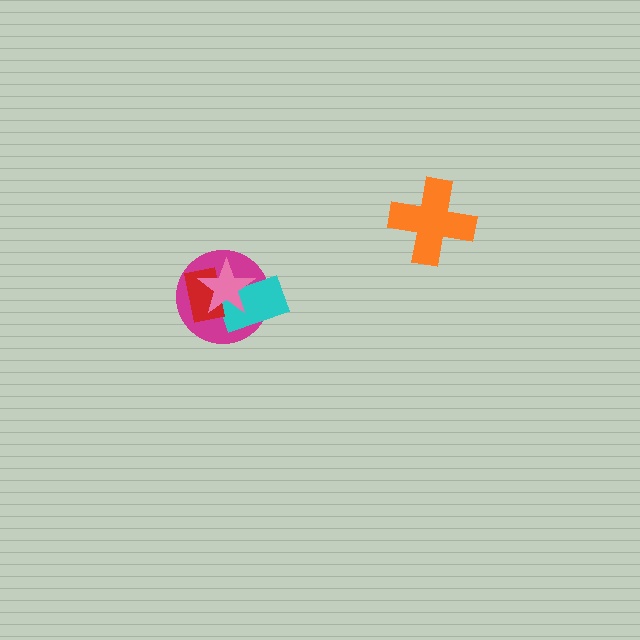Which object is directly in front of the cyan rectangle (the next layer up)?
The red rectangle is directly in front of the cyan rectangle.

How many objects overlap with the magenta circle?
3 objects overlap with the magenta circle.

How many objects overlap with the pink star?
3 objects overlap with the pink star.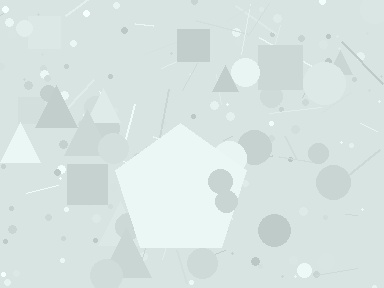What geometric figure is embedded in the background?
A pentagon is embedded in the background.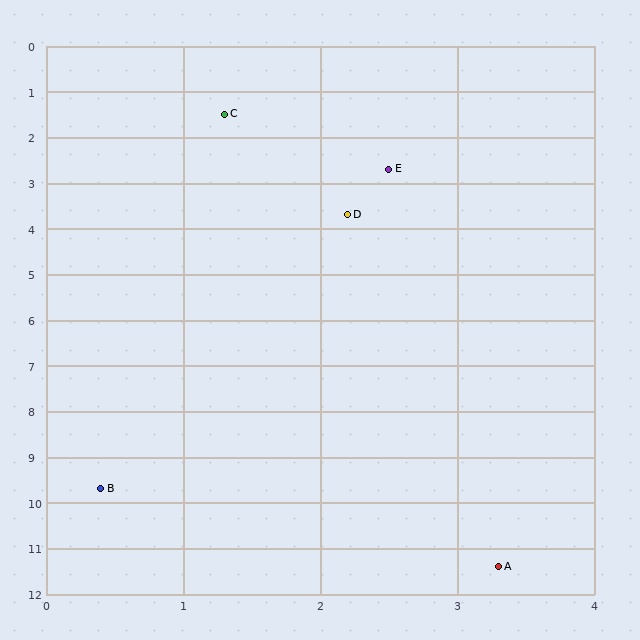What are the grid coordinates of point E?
Point E is at approximately (2.5, 2.7).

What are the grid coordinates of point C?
Point C is at approximately (1.3, 1.5).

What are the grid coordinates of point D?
Point D is at approximately (2.2, 3.7).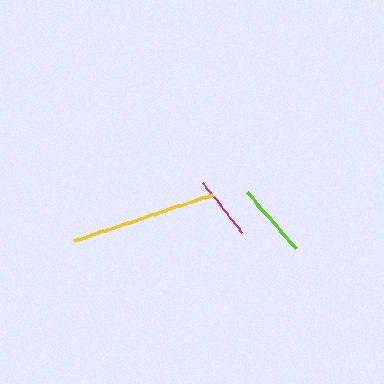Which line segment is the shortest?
The magenta line is the shortest at approximately 64 pixels.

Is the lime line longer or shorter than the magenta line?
The lime line is longer than the magenta line.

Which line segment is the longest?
The yellow line is the longest at approximately 146 pixels.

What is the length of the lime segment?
The lime segment is approximately 74 pixels long.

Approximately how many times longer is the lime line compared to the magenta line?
The lime line is approximately 1.2 times the length of the magenta line.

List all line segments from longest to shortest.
From longest to shortest: yellow, lime, magenta.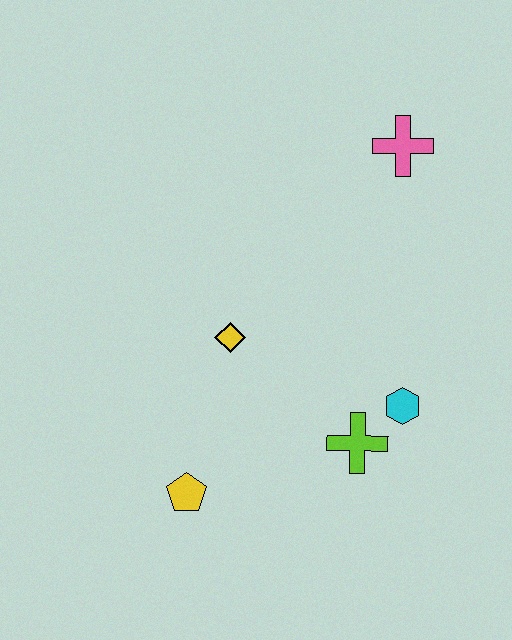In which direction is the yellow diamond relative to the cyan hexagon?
The yellow diamond is to the left of the cyan hexagon.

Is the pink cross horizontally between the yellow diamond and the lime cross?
No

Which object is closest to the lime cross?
The cyan hexagon is closest to the lime cross.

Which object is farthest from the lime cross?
The pink cross is farthest from the lime cross.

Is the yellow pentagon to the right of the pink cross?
No